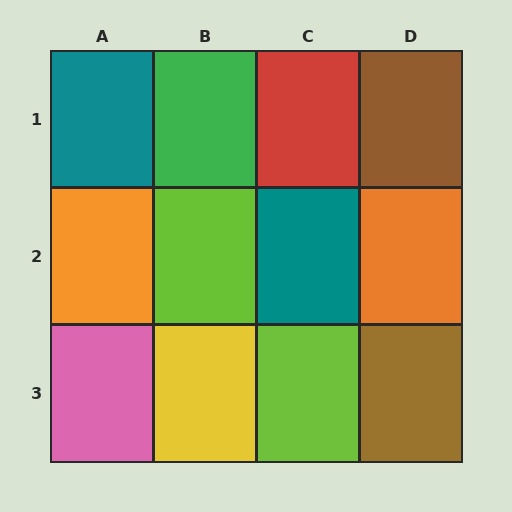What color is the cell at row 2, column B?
Lime.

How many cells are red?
1 cell is red.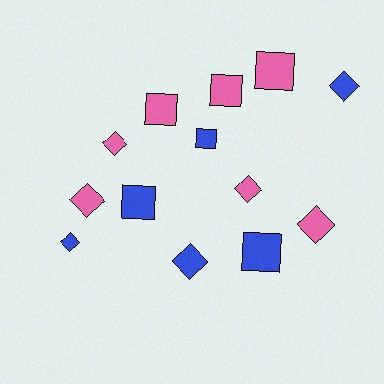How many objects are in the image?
There are 13 objects.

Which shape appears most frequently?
Diamond, with 7 objects.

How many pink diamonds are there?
There are 4 pink diamonds.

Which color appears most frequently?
Pink, with 7 objects.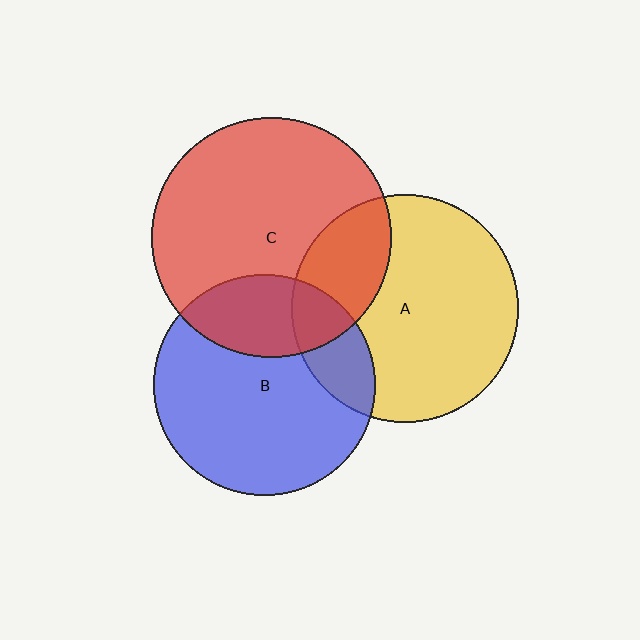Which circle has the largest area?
Circle C (red).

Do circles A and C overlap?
Yes.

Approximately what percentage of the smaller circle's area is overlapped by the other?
Approximately 25%.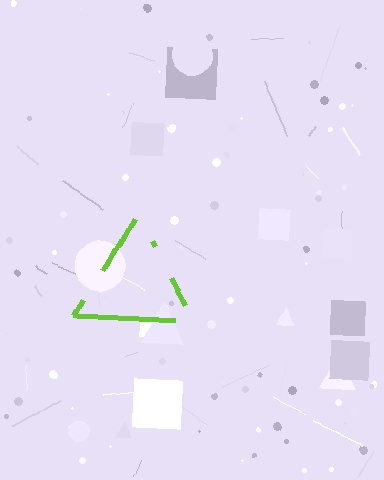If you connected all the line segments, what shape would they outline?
They would outline a triangle.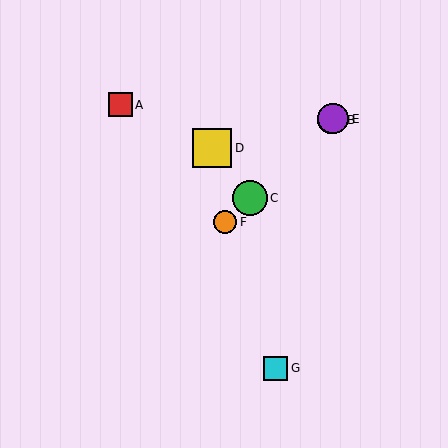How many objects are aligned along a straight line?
4 objects (B, C, E, F) are aligned along a straight line.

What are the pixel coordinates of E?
Object E is at (333, 119).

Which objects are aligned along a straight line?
Objects B, C, E, F are aligned along a straight line.